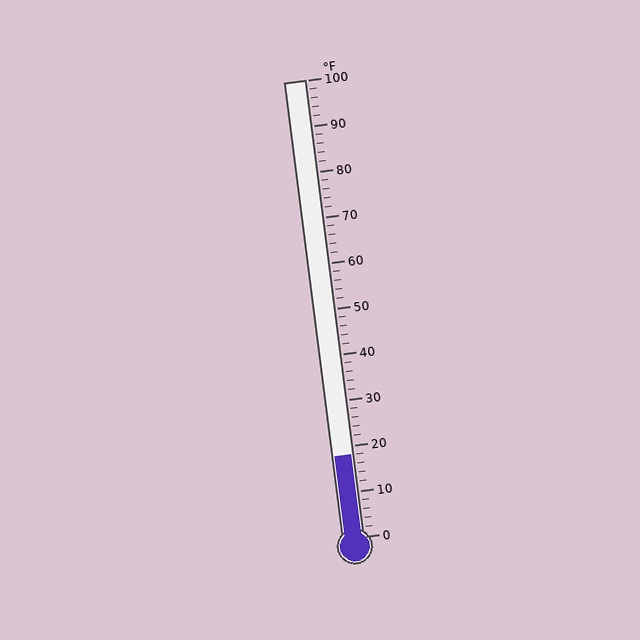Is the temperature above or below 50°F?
The temperature is below 50°F.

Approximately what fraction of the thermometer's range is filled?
The thermometer is filled to approximately 20% of its range.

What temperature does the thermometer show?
The thermometer shows approximately 18°F.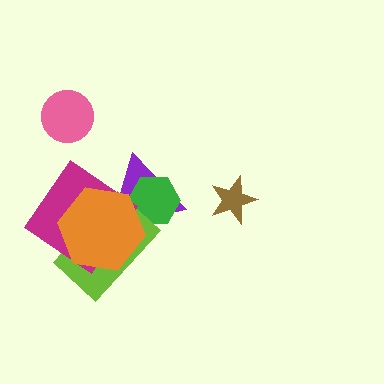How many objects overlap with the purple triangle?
4 objects overlap with the purple triangle.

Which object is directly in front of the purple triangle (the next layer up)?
The green hexagon is directly in front of the purple triangle.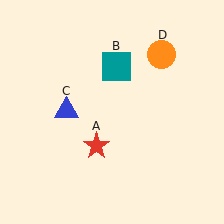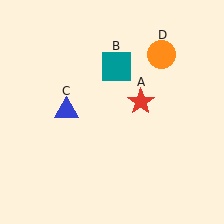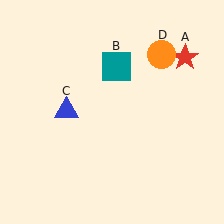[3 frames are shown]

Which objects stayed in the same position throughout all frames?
Teal square (object B) and blue triangle (object C) and orange circle (object D) remained stationary.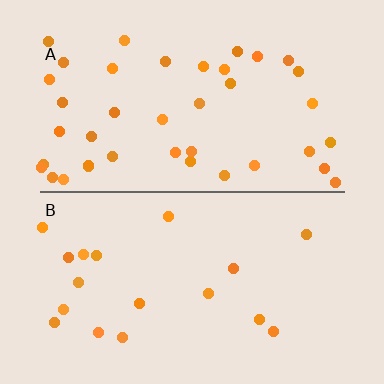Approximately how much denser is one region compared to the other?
Approximately 2.3× — region A over region B.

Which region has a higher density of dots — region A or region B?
A (the top).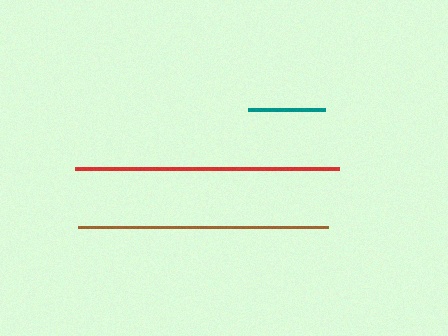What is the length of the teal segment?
The teal segment is approximately 78 pixels long.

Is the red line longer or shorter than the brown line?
The red line is longer than the brown line.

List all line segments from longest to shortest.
From longest to shortest: red, brown, teal.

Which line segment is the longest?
The red line is the longest at approximately 264 pixels.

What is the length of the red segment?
The red segment is approximately 264 pixels long.